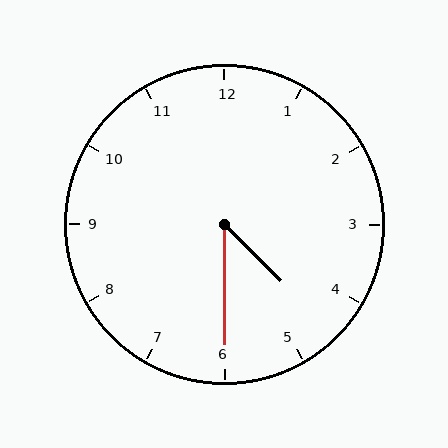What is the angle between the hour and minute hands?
Approximately 45 degrees.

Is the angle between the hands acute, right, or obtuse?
It is acute.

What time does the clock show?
4:30.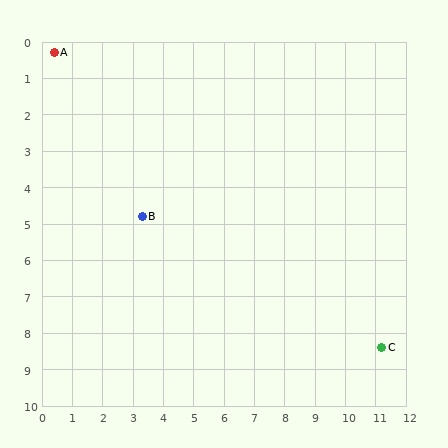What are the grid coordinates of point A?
Point A is at approximately (0.4, 0.3).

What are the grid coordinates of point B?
Point B is at approximately (3.3, 4.8).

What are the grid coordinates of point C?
Point C is at approximately (11.2, 8.4).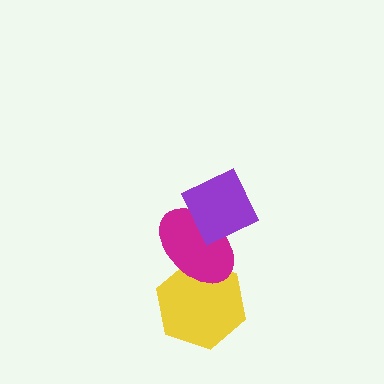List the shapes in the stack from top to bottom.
From top to bottom: the purple diamond, the magenta ellipse, the yellow hexagon.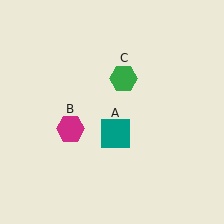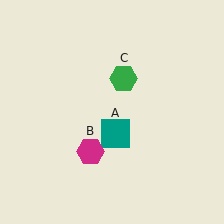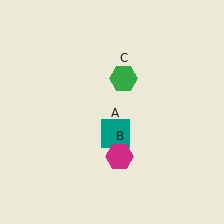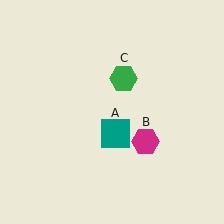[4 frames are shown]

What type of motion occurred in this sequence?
The magenta hexagon (object B) rotated counterclockwise around the center of the scene.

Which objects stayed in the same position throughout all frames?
Teal square (object A) and green hexagon (object C) remained stationary.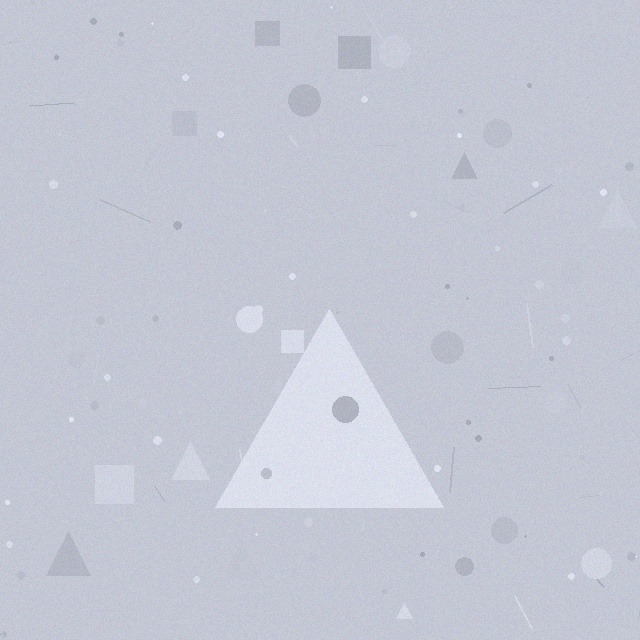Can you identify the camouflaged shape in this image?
The camouflaged shape is a triangle.